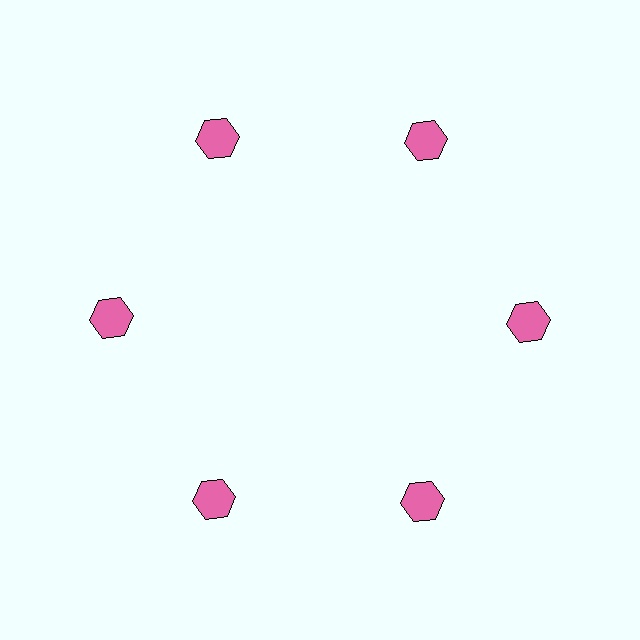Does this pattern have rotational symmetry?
Yes, this pattern has 6-fold rotational symmetry. It looks the same after rotating 60 degrees around the center.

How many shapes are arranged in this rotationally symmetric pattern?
There are 6 shapes, arranged in 6 groups of 1.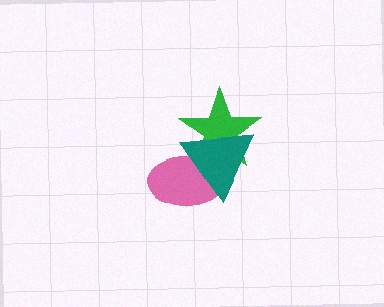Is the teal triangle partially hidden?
No, no other shape covers it.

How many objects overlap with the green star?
2 objects overlap with the green star.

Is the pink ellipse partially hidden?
Yes, it is partially covered by another shape.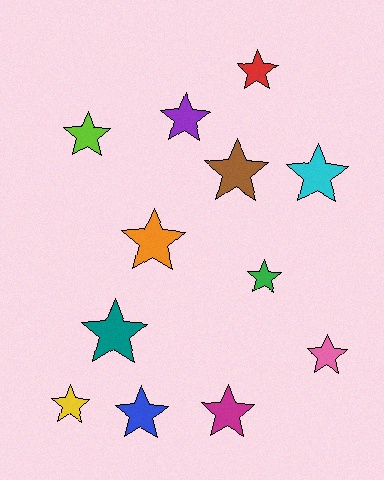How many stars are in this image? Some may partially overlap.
There are 12 stars.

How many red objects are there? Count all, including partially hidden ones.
There is 1 red object.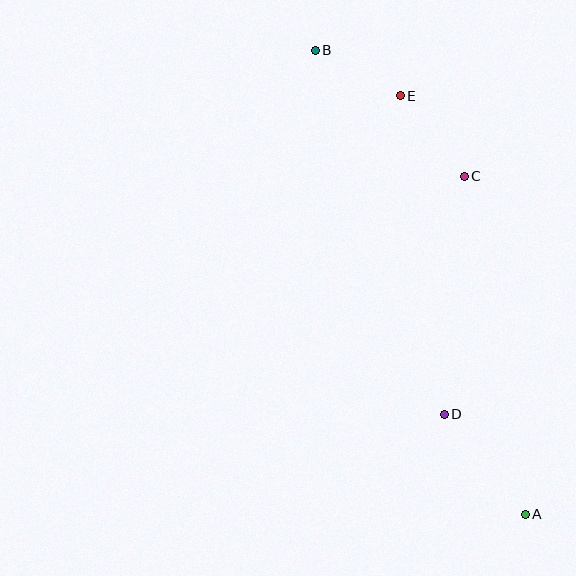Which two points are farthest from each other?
Points A and B are farthest from each other.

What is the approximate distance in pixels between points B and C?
The distance between B and C is approximately 195 pixels.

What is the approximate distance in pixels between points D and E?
The distance between D and E is approximately 322 pixels.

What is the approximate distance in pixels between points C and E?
The distance between C and E is approximately 103 pixels.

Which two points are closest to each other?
Points B and E are closest to each other.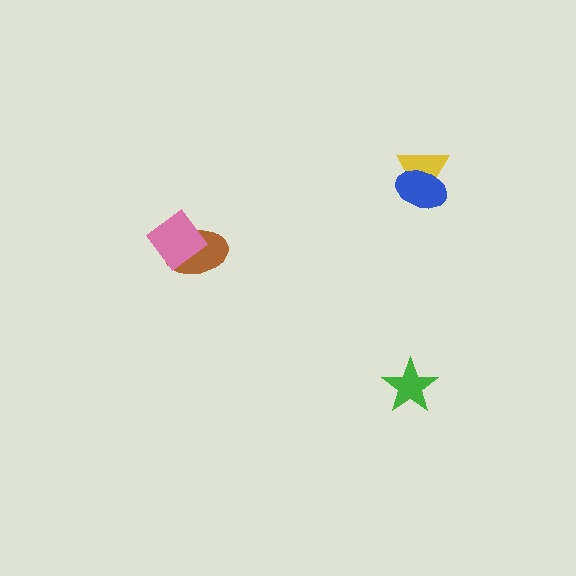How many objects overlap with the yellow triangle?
1 object overlaps with the yellow triangle.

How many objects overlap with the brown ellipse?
1 object overlaps with the brown ellipse.